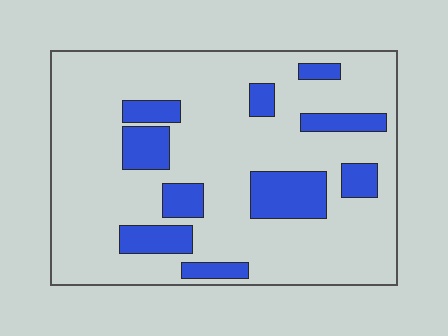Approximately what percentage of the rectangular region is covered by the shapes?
Approximately 20%.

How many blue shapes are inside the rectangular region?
10.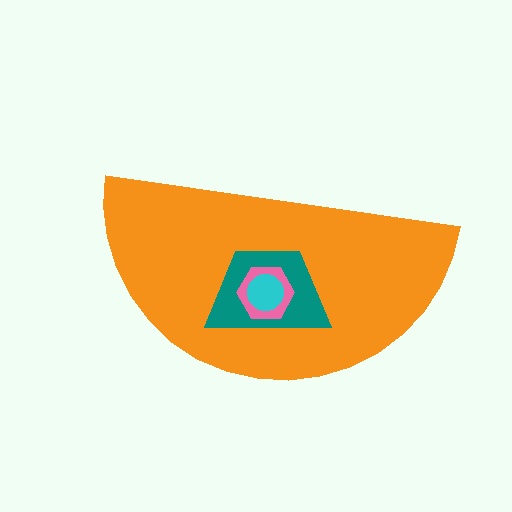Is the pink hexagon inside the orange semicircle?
Yes.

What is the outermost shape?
The orange semicircle.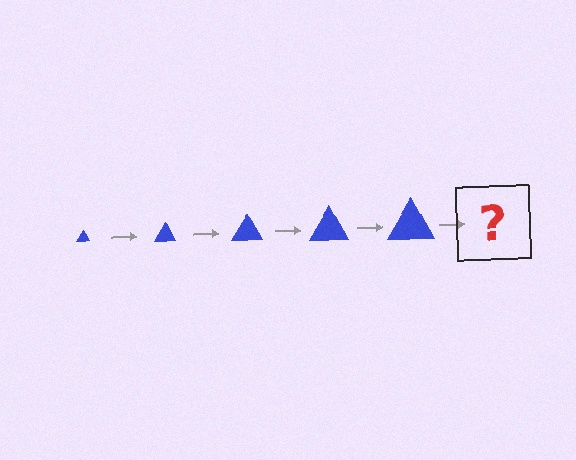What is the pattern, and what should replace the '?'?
The pattern is that the triangle gets progressively larger each step. The '?' should be a blue triangle, larger than the previous one.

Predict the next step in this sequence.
The next step is a blue triangle, larger than the previous one.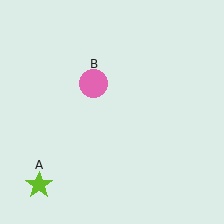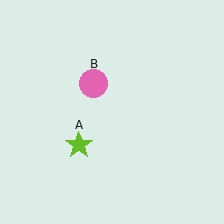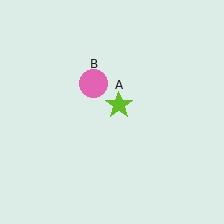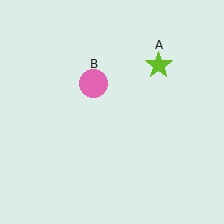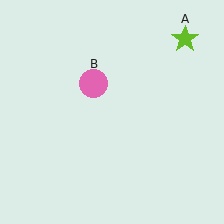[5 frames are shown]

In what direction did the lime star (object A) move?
The lime star (object A) moved up and to the right.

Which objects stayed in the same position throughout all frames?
Pink circle (object B) remained stationary.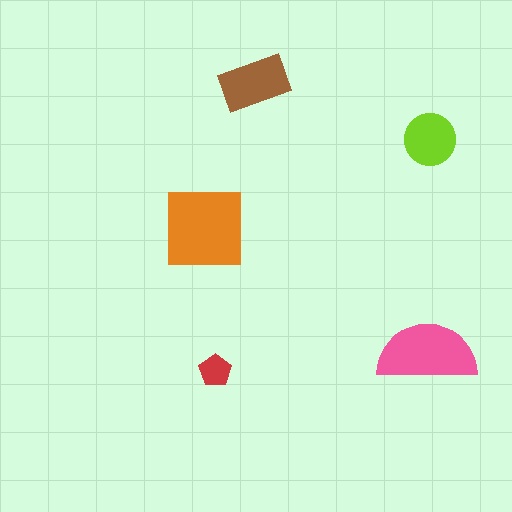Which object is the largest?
The orange square.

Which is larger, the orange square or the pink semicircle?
The orange square.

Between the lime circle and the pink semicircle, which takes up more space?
The pink semicircle.